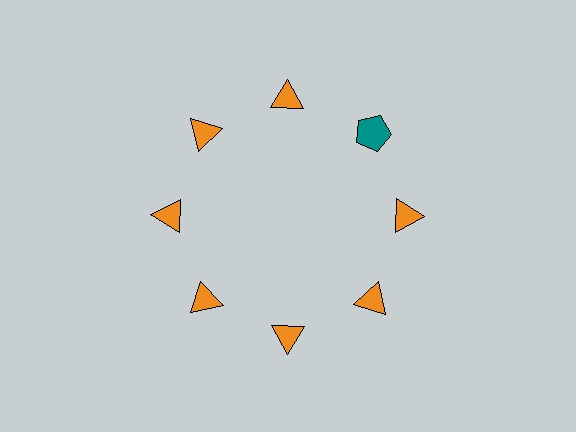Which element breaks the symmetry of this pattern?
The teal pentagon at roughly the 2 o'clock position breaks the symmetry. All other shapes are orange triangles.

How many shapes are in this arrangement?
There are 8 shapes arranged in a ring pattern.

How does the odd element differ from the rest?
It differs in both color (teal instead of orange) and shape (pentagon instead of triangle).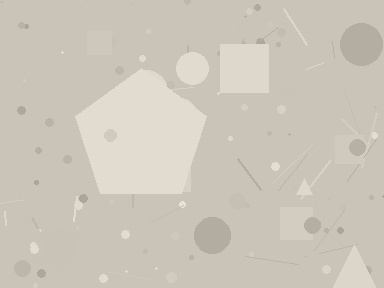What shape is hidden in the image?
A pentagon is hidden in the image.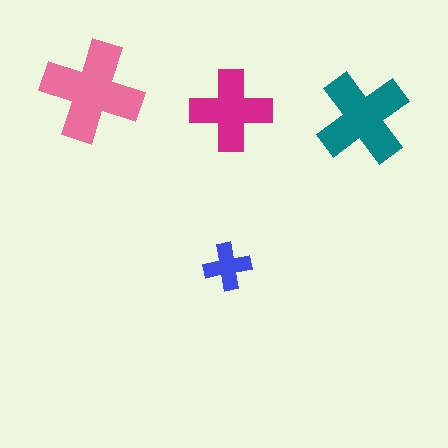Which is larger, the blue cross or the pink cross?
The pink one.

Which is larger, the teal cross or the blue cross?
The teal one.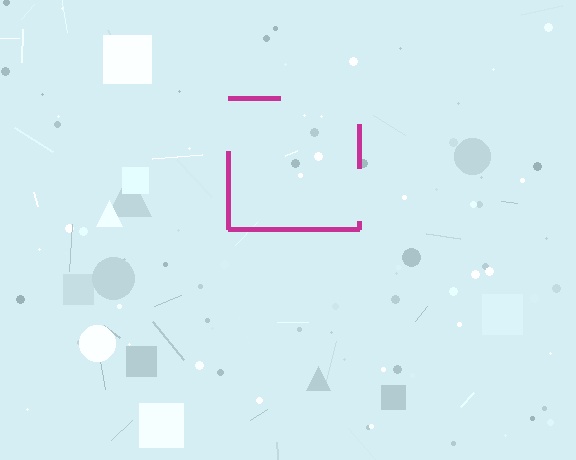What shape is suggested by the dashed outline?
The dashed outline suggests a square.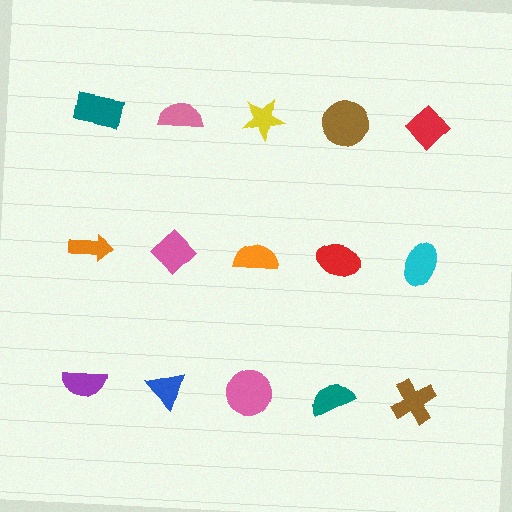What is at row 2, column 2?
A pink diamond.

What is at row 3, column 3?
A pink circle.